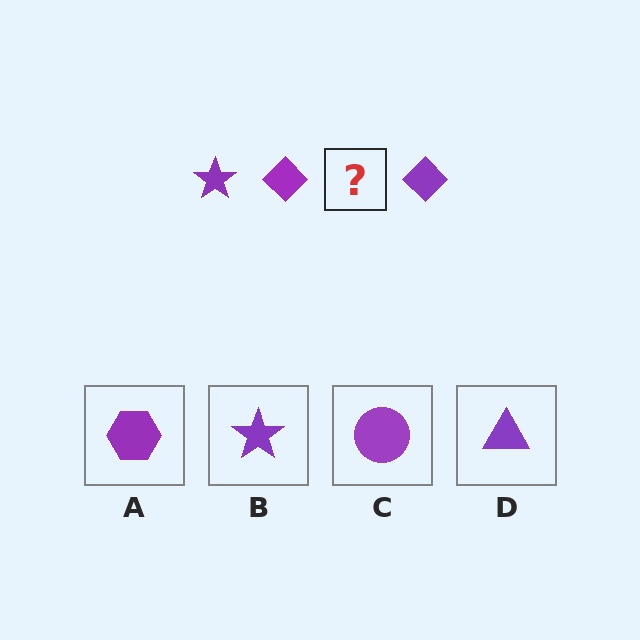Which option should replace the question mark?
Option B.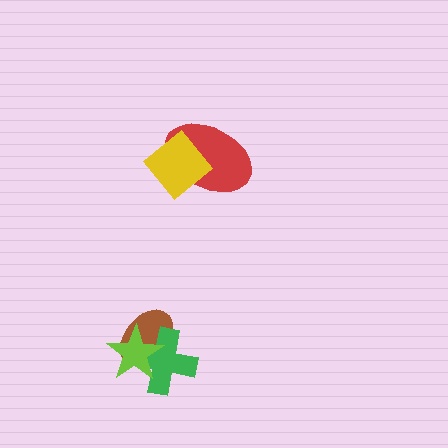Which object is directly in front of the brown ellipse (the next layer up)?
The green cross is directly in front of the brown ellipse.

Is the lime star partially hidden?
No, no other shape covers it.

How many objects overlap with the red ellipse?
1 object overlaps with the red ellipse.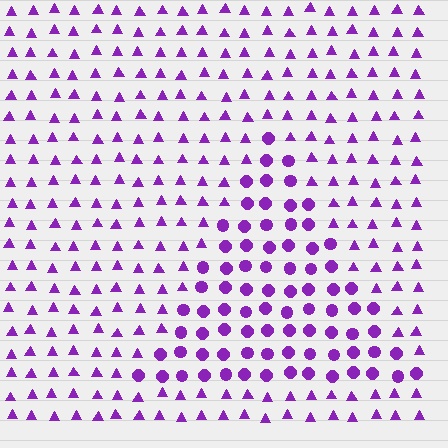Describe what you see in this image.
The image is filled with small purple elements arranged in a uniform grid. A triangle-shaped region contains circles, while the surrounding area contains triangles. The boundary is defined purely by the change in element shape.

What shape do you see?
I see a triangle.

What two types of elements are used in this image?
The image uses circles inside the triangle region and triangles outside it.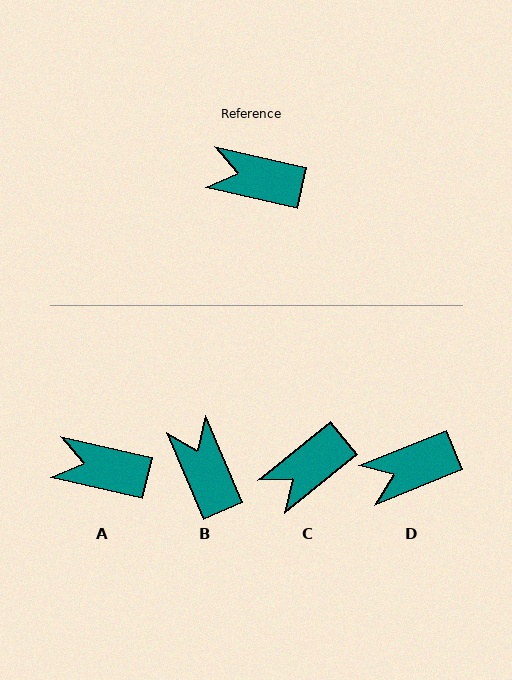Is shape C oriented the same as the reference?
No, it is off by about 52 degrees.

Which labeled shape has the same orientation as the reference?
A.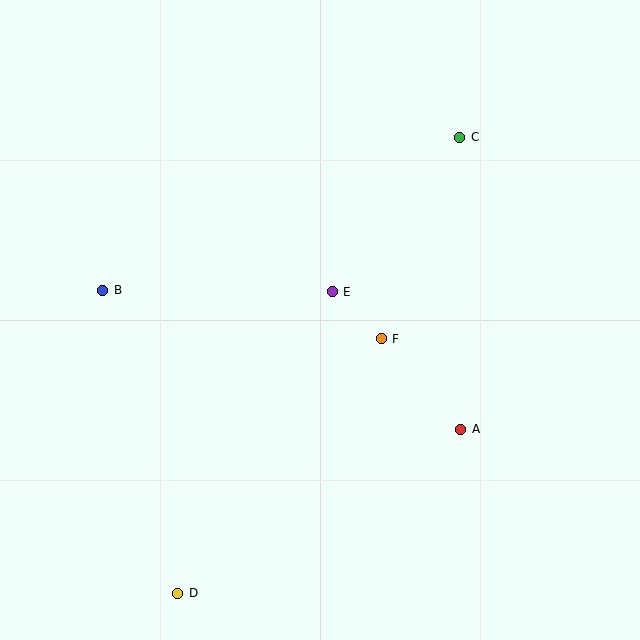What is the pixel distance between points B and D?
The distance between B and D is 312 pixels.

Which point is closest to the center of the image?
Point E at (332, 292) is closest to the center.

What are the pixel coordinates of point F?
Point F is at (381, 339).